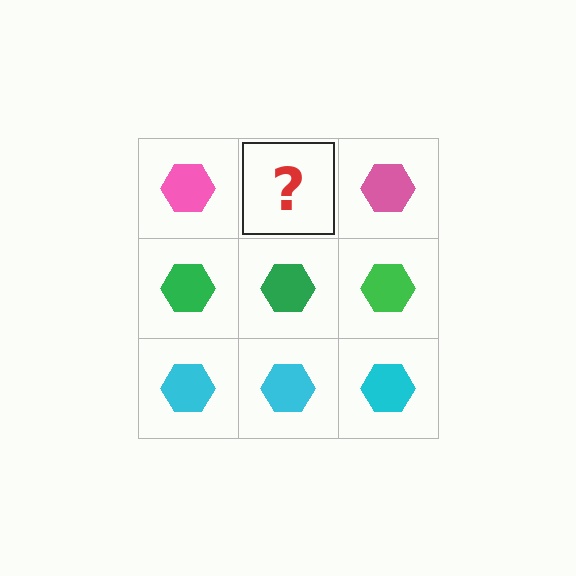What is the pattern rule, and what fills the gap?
The rule is that each row has a consistent color. The gap should be filled with a pink hexagon.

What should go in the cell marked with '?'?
The missing cell should contain a pink hexagon.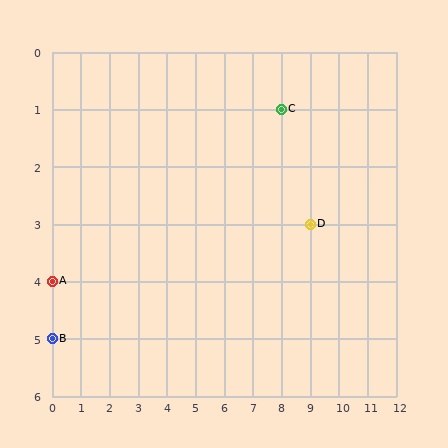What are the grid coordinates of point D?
Point D is at grid coordinates (9, 3).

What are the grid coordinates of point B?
Point B is at grid coordinates (0, 5).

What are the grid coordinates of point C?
Point C is at grid coordinates (8, 1).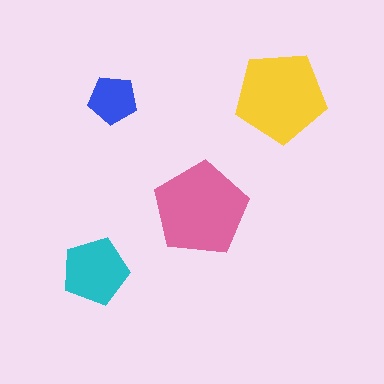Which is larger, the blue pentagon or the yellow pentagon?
The yellow one.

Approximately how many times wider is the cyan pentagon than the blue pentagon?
About 1.5 times wider.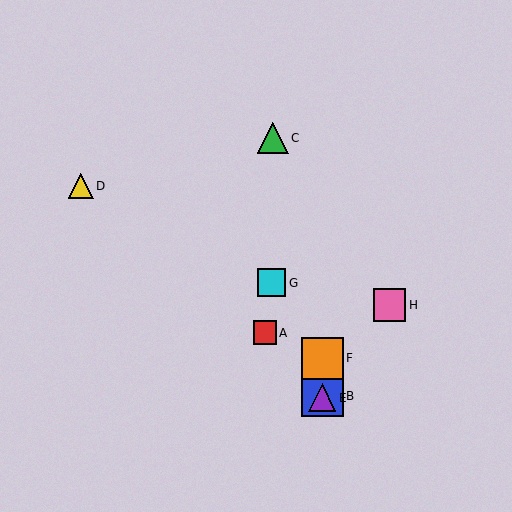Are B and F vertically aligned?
Yes, both are at x≈322.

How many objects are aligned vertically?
3 objects (B, E, F) are aligned vertically.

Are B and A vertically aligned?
No, B is at x≈322 and A is at x≈265.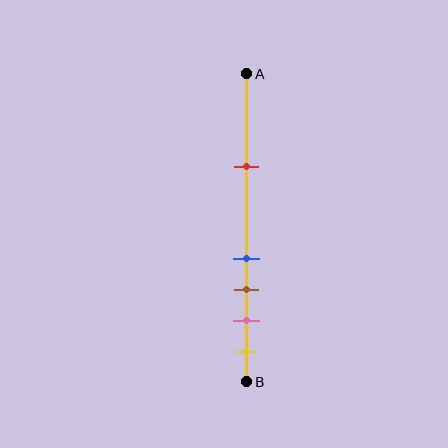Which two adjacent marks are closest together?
The blue and brown marks are the closest adjacent pair.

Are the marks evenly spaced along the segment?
No, the marks are not evenly spaced.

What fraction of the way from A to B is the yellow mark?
The yellow mark is approximately 90% (0.9) of the way from A to B.